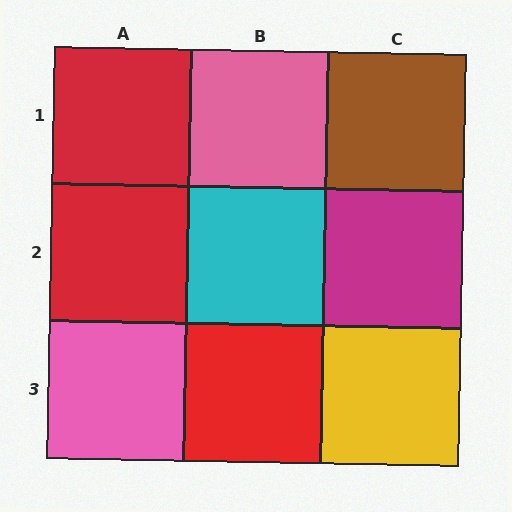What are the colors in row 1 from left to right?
Red, pink, brown.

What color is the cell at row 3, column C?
Yellow.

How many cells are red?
3 cells are red.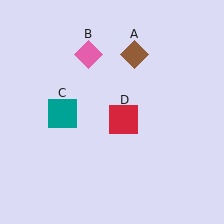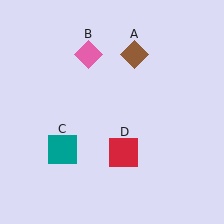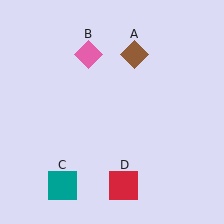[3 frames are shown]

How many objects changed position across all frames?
2 objects changed position: teal square (object C), red square (object D).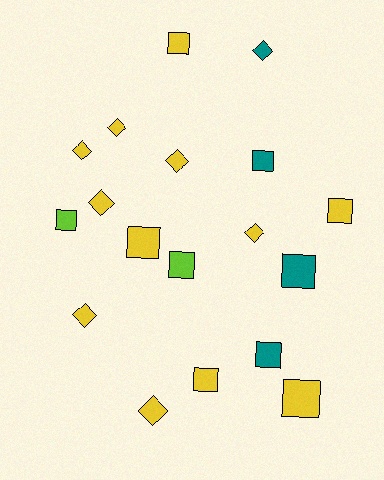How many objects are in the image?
There are 18 objects.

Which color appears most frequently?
Yellow, with 12 objects.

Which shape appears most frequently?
Square, with 10 objects.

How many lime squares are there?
There are 2 lime squares.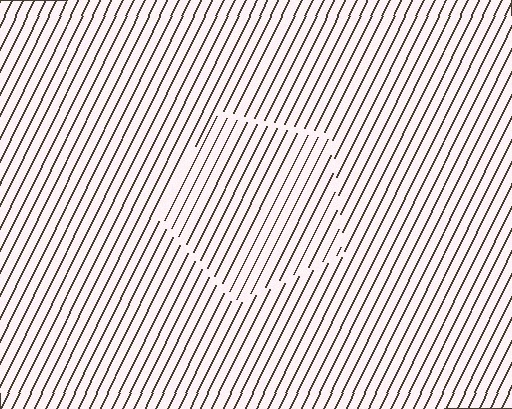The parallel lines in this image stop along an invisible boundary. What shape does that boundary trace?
An illusory pentagon. The interior of the shape contains the same grating, shifted by half a period — the contour is defined by the phase discontinuity where line-ends from the inner and outer gratings abut.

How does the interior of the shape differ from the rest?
The interior of the shape contains the same grating, shifted by half a period — the contour is defined by the phase discontinuity where line-ends from the inner and outer gratings abut.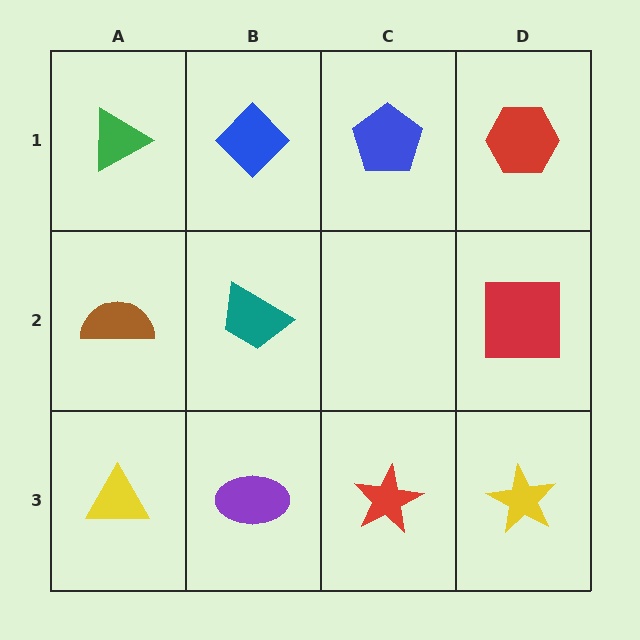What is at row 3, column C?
A red star.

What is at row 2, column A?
A brown semicircle.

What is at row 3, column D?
A yellow star.